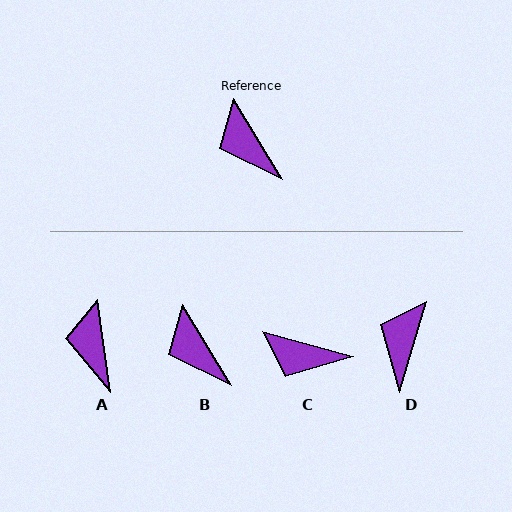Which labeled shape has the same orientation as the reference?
B.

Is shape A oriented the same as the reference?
No, it is off by about 24 degrees.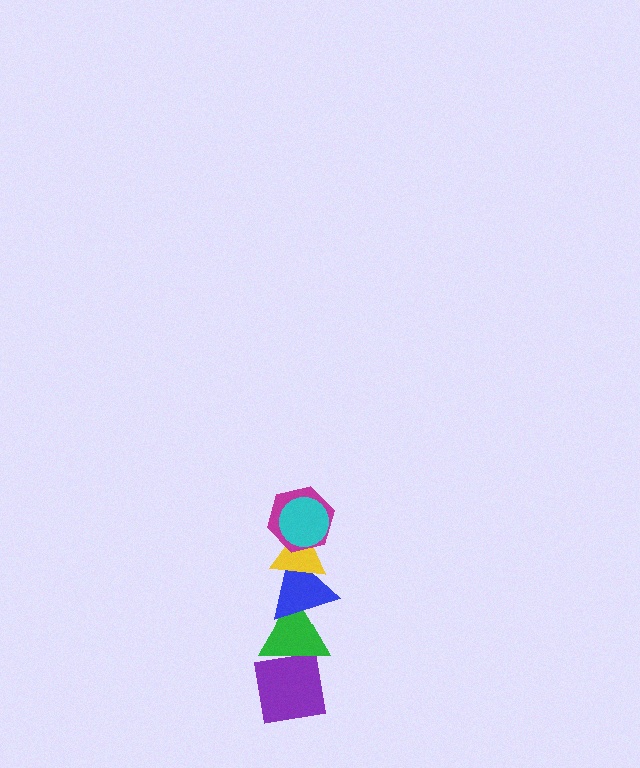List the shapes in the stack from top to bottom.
From top to bottom: the cyan circle, the magenta hexagon, the yellow triangle, the blue triangle, the green triangle, the purple square.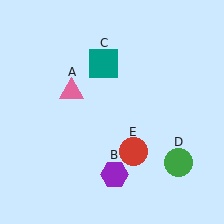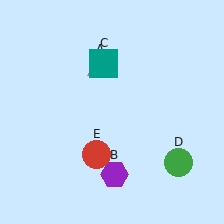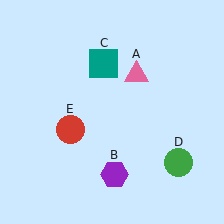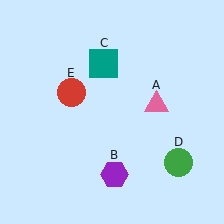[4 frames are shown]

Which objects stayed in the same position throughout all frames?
Purple hexagon (object B) and teal square (object C) and green circle (object D) remained stationary.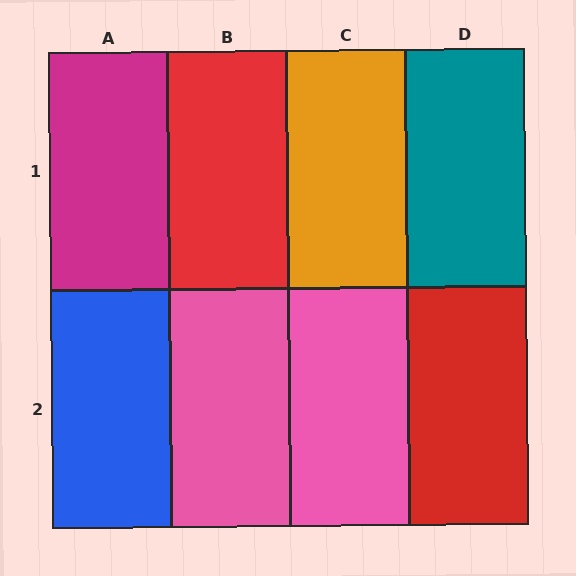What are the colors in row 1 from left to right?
Magenta, red, orange, teal.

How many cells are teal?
1 cell is teal.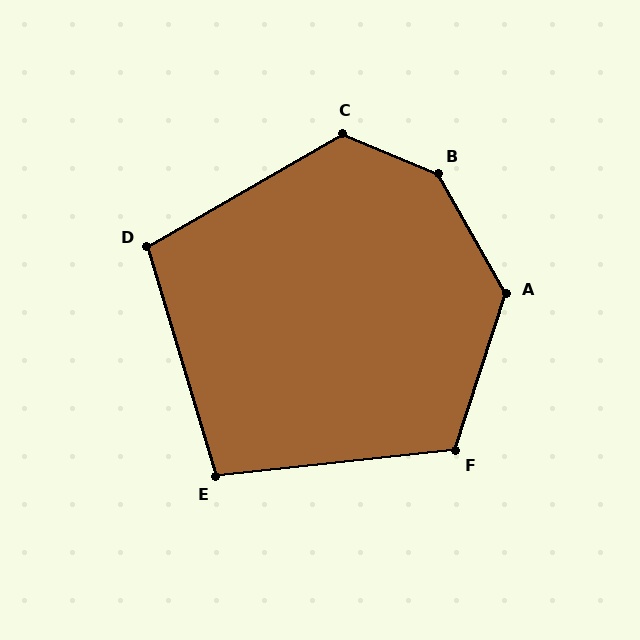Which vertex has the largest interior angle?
B, at approximately 142 degrees.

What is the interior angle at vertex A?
Approximately 133 degrees (obtuse).